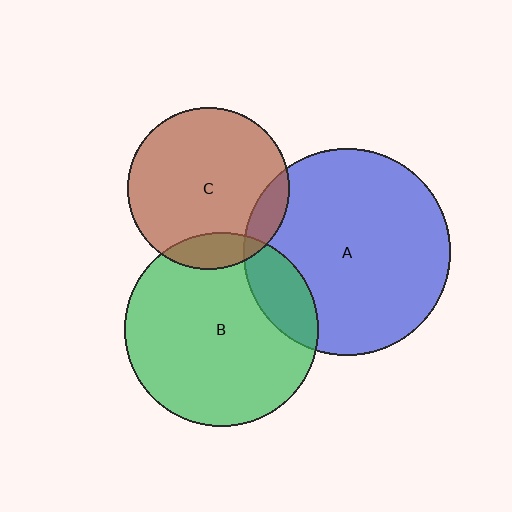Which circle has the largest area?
Circle A (blue).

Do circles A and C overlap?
Yes.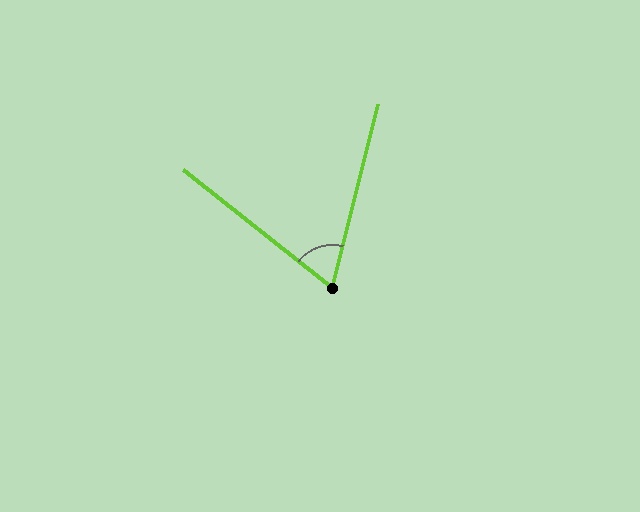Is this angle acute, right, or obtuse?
It is acute.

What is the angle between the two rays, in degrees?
Approximately 66 degrees.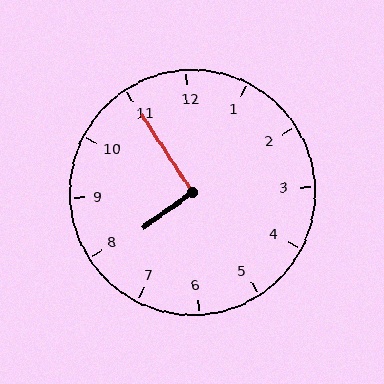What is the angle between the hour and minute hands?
Approximately 92 degrees.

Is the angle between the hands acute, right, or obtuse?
It is right.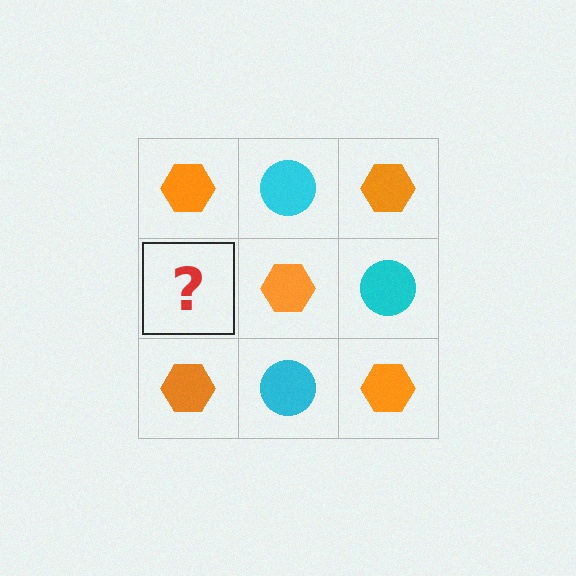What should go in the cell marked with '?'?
The missing cell should contain a cyan circle.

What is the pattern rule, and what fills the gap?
The rule is that it alternates orange hexagon and cyan circle in a checkerboard pattern. The gap should be filled with a cyan circle.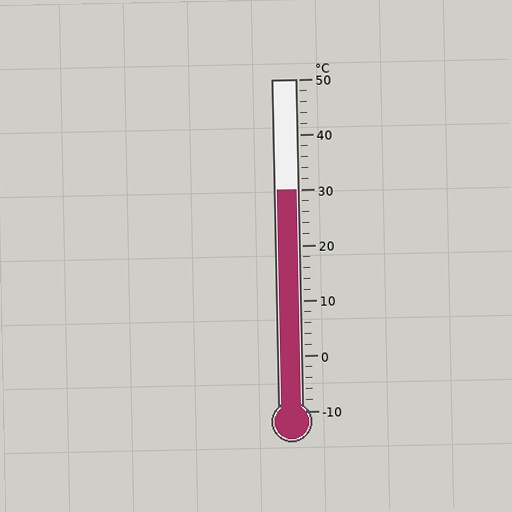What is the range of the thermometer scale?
The thermometer scale ranges from -10°C to 50°C.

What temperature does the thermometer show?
The thermometer shows approximately 30°C.